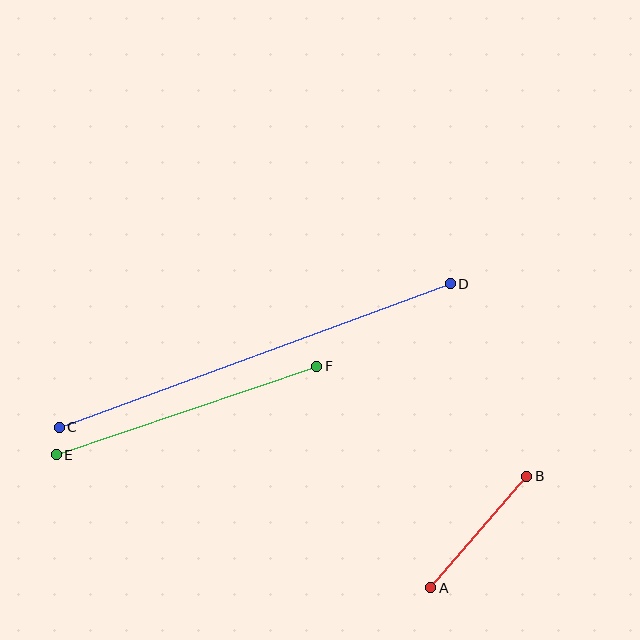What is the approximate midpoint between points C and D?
The midpoint is at approximately (255, 356) pixels.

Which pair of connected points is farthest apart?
Points C and D are farthest apart.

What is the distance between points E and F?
The distance is approximately 275 pixels.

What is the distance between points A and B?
The distance is approximately 148 pixels.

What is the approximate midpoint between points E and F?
The midpoint is at approximately (187, 411) pixels.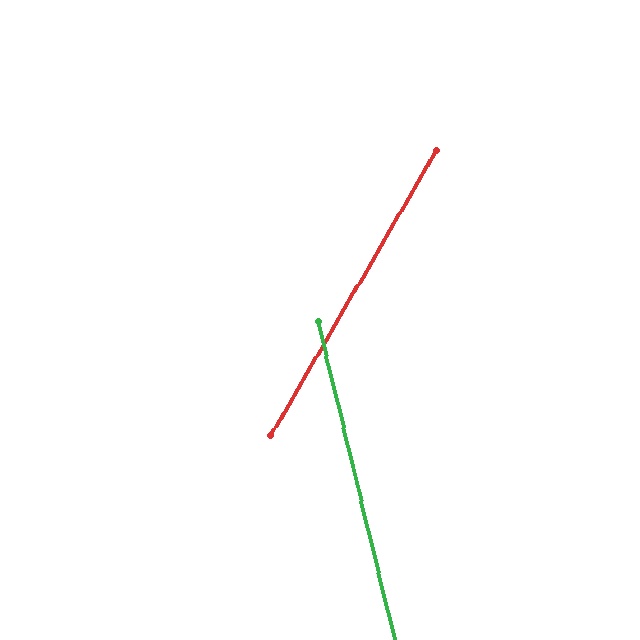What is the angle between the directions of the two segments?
Approximately 44 degrees.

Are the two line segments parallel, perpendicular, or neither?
Neither parallel nor perpendicular — they differ by about 44°.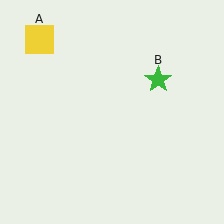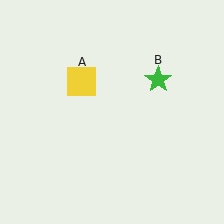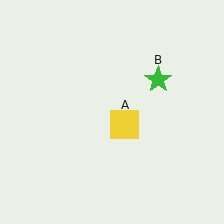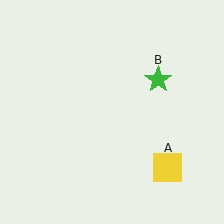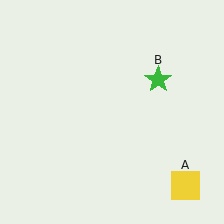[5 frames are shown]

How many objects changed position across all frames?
1 object changed position: yellow square (object A).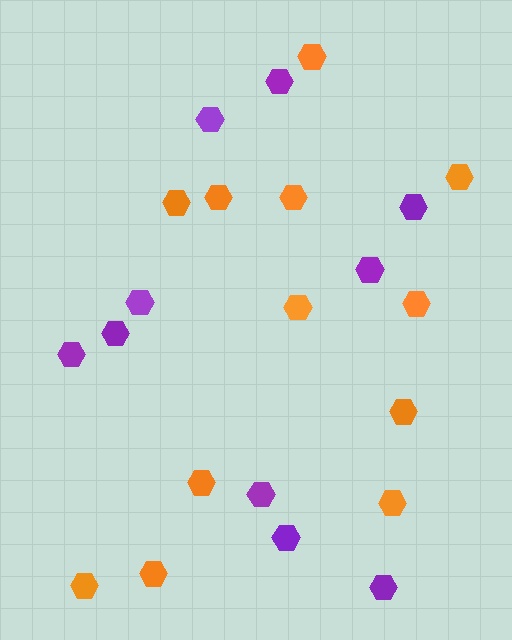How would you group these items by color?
There are 2 groups: one group of purple hexagons (10) and one group of orange hexagons (12).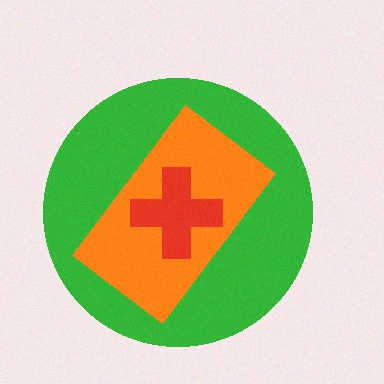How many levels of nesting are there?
3.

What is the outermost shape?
The green circle.